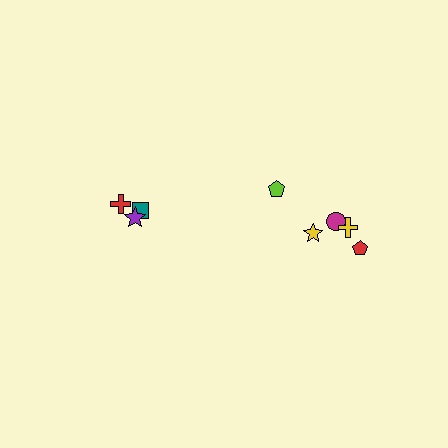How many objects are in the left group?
There are 3 objects.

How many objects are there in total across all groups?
There are 8 objects.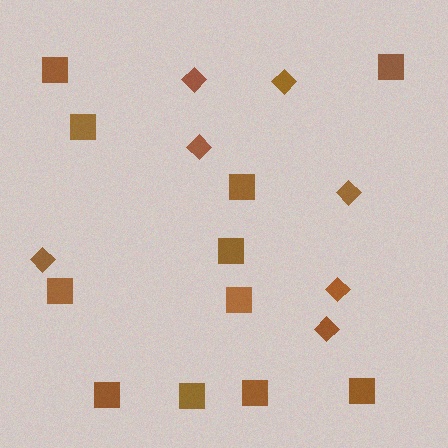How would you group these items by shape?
There are 2 groups: one group of squares (11) and one group of diamonds (7).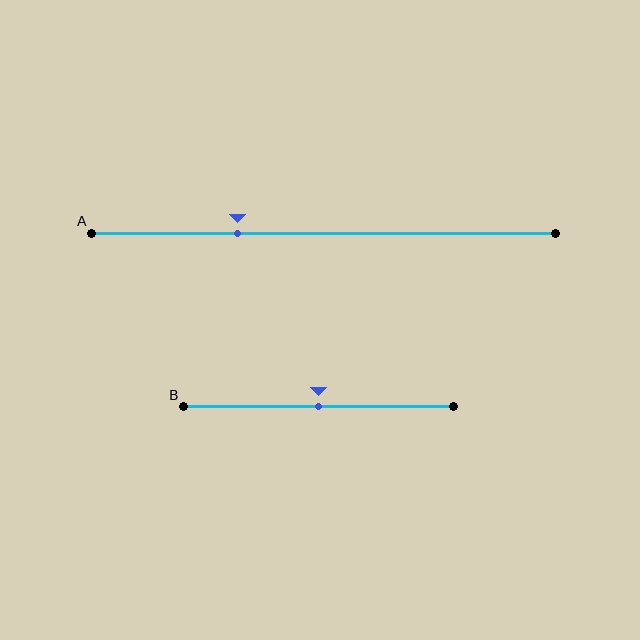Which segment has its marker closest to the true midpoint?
Segment B has its marker closest to the true midpoint.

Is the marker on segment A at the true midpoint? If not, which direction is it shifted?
No, the marker on segment A is shifted to the left by about 19% of the segment length.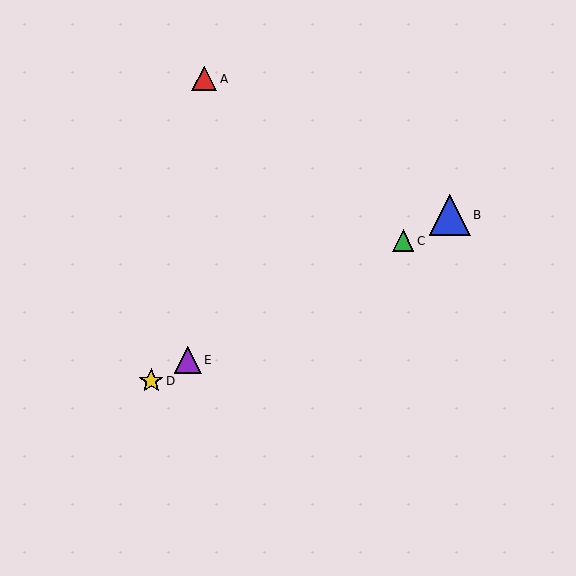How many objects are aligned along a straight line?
4 objects (B, C, D, E) are aligned along a straight line.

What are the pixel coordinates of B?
Object B is at (450, 215).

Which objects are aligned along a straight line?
Objects B, C, D, E are aligned along a straight line.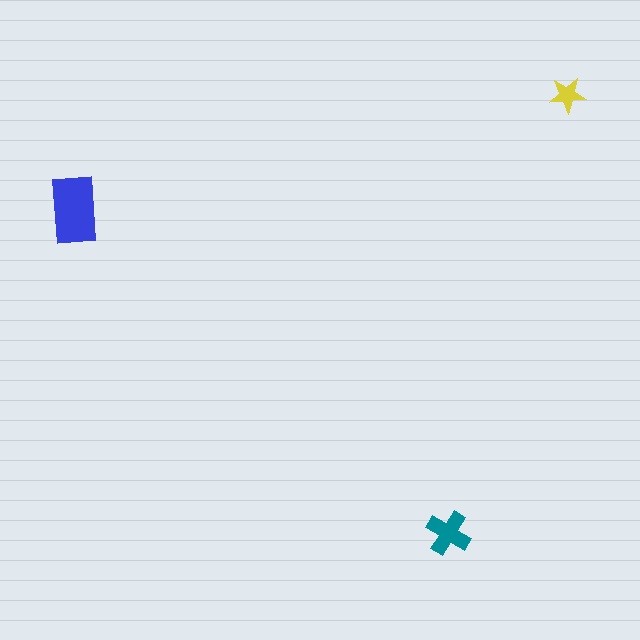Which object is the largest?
The blue rectangle.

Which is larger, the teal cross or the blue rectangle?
The blue rectangle.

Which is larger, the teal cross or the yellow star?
The teal cross.